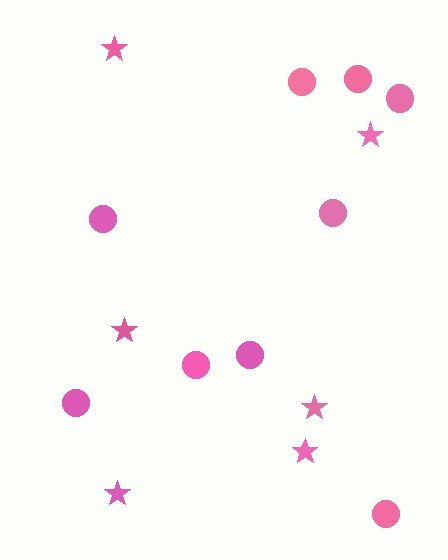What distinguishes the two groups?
There are 2 groups: one group of circles (9) and one group of stars (6).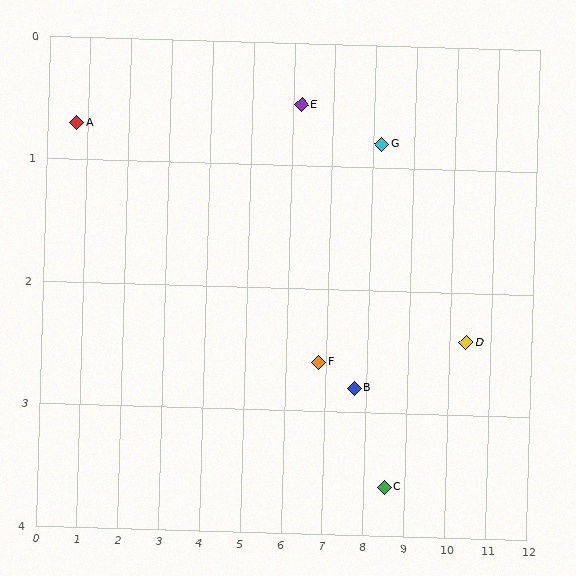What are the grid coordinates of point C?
Point C is at approximately (8.5, 3.6).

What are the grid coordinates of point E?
Point E is at approximately (6.2, 0.5).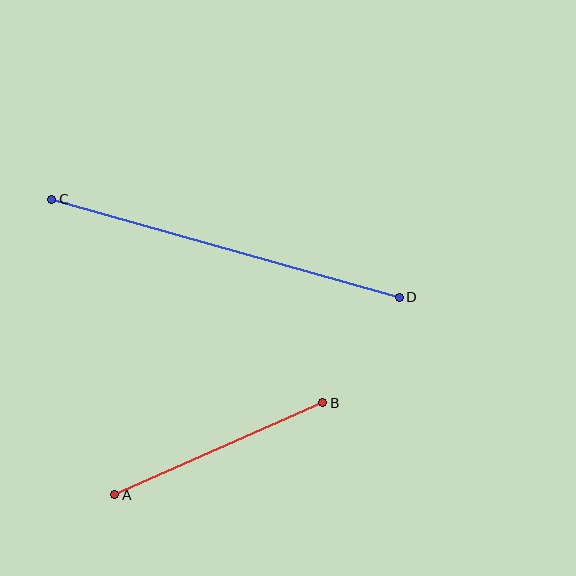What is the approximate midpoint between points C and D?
The midpoint is at approximately (225, 248) pixels.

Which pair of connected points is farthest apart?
Points C and D are farthest apart.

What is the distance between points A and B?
The distance is approximately 228 pixels.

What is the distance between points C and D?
The distance is approximately 361 pixels.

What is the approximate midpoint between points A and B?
The midpoint is at approximately (219, 449) pixels.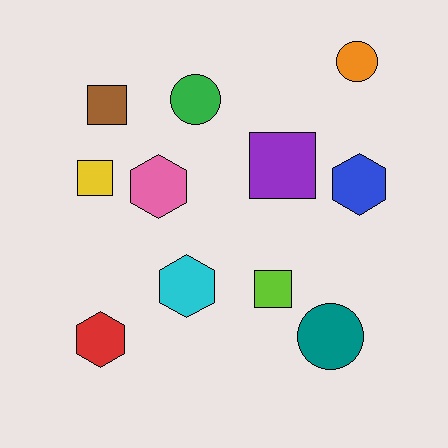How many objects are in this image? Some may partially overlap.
There are 11 objects.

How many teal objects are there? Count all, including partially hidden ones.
There is 1 teal object.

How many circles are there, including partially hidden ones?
There are 3 circles.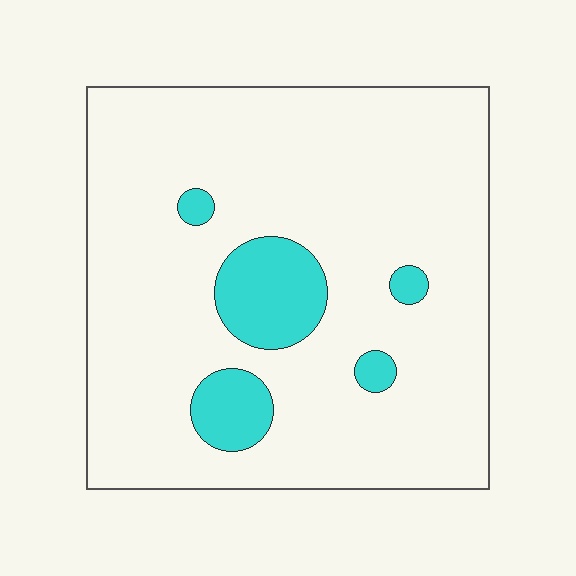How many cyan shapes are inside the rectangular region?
5.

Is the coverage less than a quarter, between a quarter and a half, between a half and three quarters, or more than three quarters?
Less than a quarter.